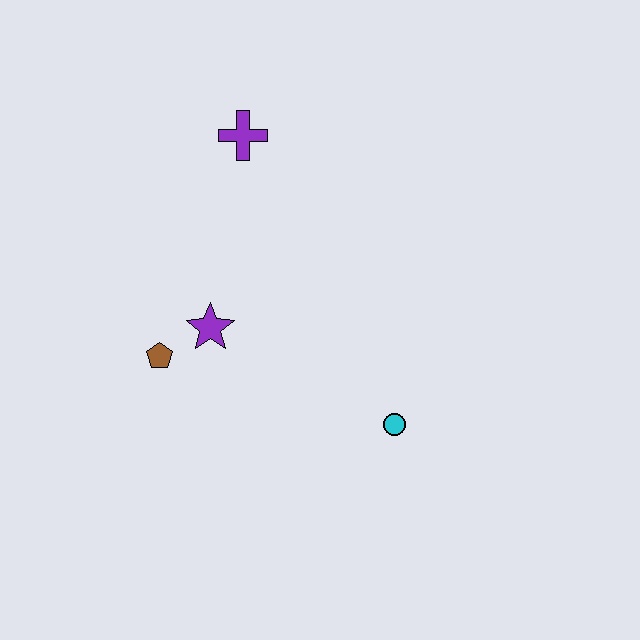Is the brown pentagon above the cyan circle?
Yes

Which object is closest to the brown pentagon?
The purple star is closest to the brown pentagon.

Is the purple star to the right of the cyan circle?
No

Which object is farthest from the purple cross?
The cyan circle is farthest from the purple cross.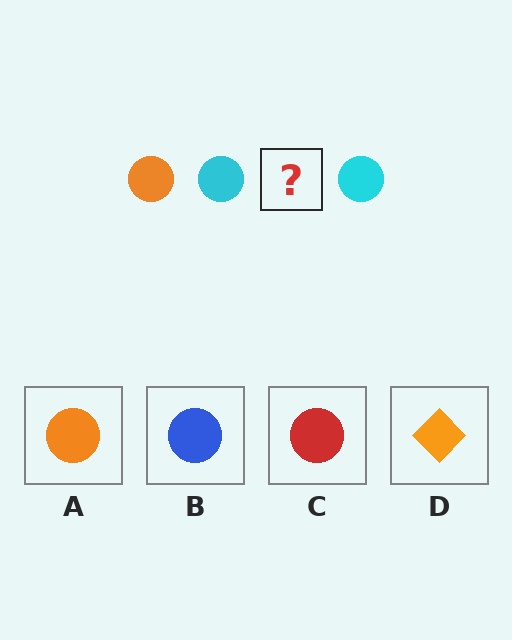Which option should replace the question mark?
Option A.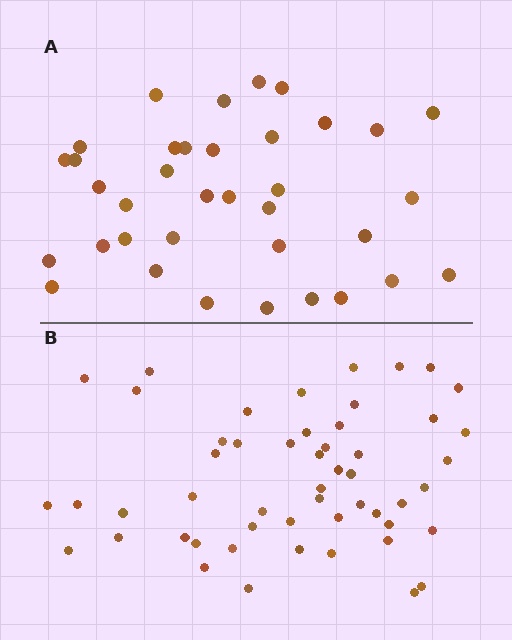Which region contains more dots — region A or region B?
Region B (the bottom region) has more dots.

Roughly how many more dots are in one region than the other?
Region B has approximately 15 more dots than region A.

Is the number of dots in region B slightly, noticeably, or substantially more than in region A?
Region B has noticeably more, but not dramatically so. The ratio is roughly 1.4 to 1.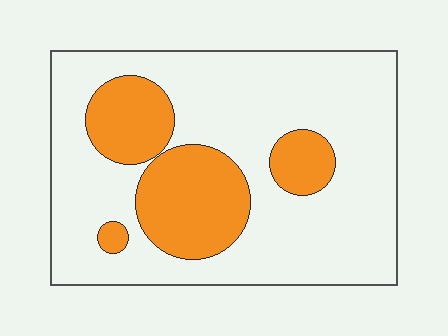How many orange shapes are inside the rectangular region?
4.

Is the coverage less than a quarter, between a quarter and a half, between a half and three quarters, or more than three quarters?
Between a quarter and a half.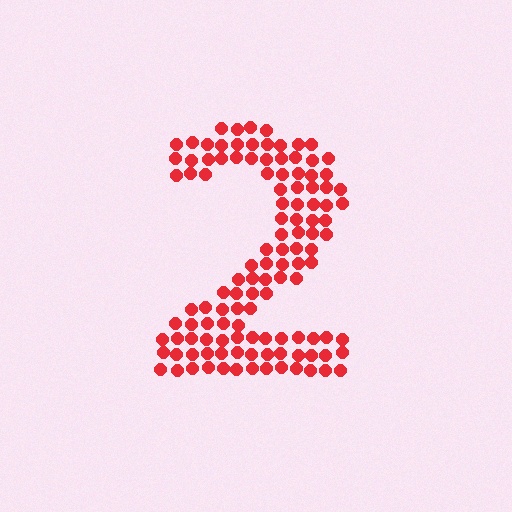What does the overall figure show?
The overall figure shows the digit 2.